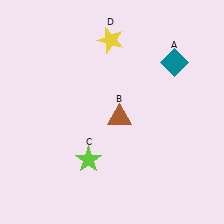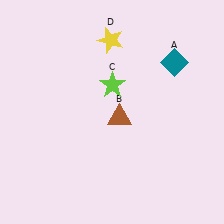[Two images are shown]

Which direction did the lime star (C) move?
The lime star (C) moved up.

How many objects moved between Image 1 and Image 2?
1 object moved between the two images.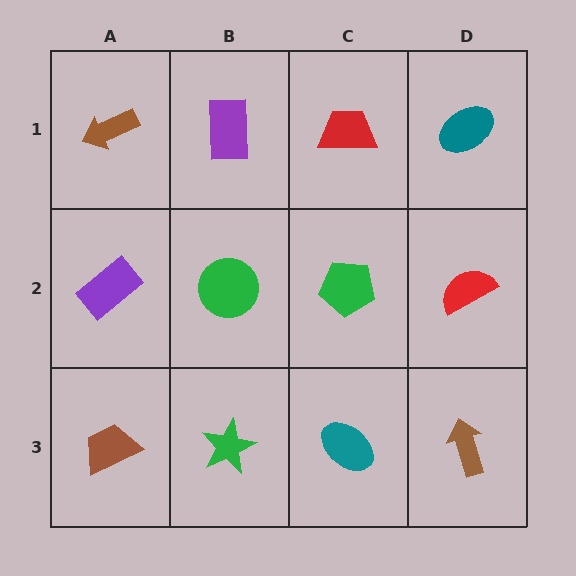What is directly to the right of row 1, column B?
A red trapezoid.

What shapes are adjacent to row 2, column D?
A teal ellipse (row 1, column D), a brown arrow (row 3, column D), a green pentagon (row 2, column C).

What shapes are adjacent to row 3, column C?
A green pentagon (row 2, column C), a green star (row 3, column B), a brown arrow (row 3, column D).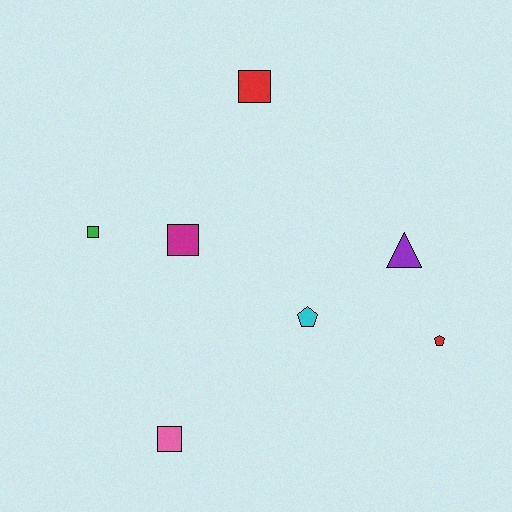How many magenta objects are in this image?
There is 1 magenta object.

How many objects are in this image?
There are 7 objects.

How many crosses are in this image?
There are no crosses.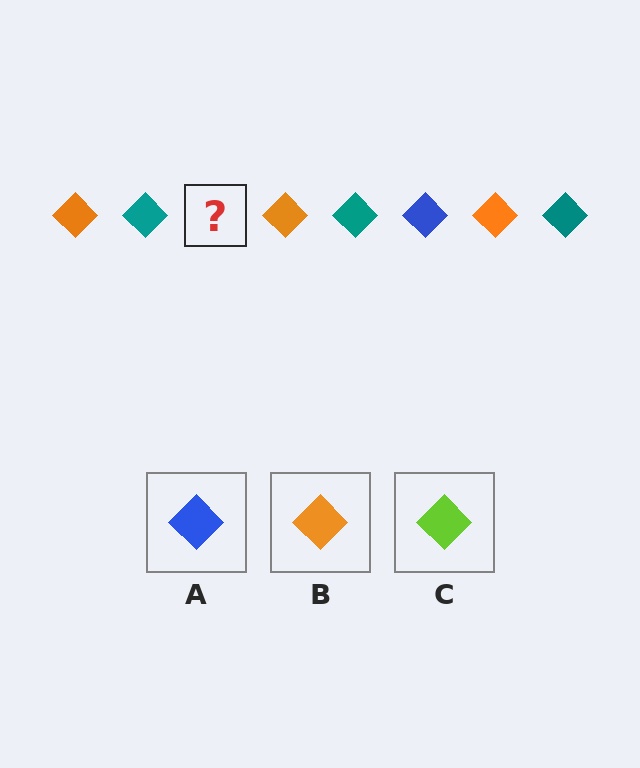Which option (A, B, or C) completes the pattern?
A.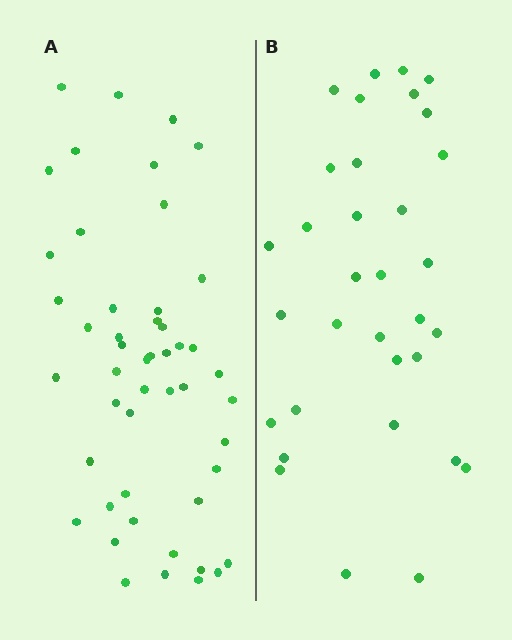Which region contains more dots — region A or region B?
Region A (the left region) has more dots.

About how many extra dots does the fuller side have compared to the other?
Region A has approximately 15 more dots than region B.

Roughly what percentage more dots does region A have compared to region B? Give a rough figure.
About 50% more.